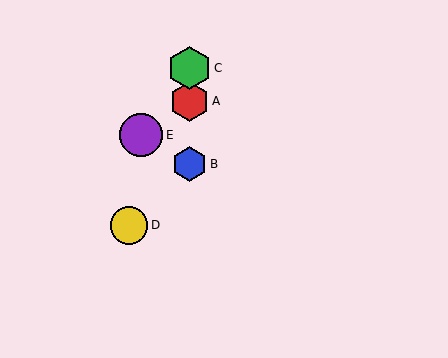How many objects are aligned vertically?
3 objects (A, B, C) are aligned vertically.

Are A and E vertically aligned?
No, A is at x≈189 and E is at x≈141.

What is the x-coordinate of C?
Object C is at x≈189.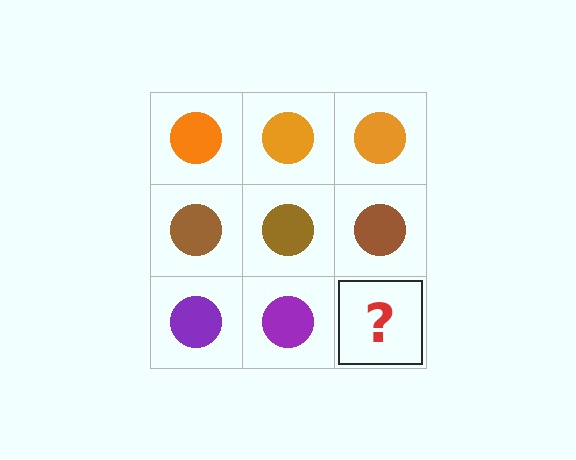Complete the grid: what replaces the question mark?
The question mark should be replaced with a purple circle.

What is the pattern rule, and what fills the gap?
The rule is that each row has a consistent color. The gap should be filled with a purple circle.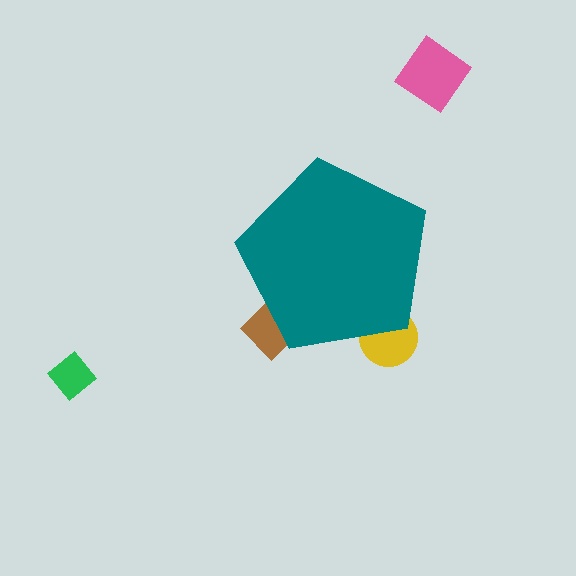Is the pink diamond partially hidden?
No, the pink diamond is fully visible.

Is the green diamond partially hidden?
No, the green diamond is fully visible.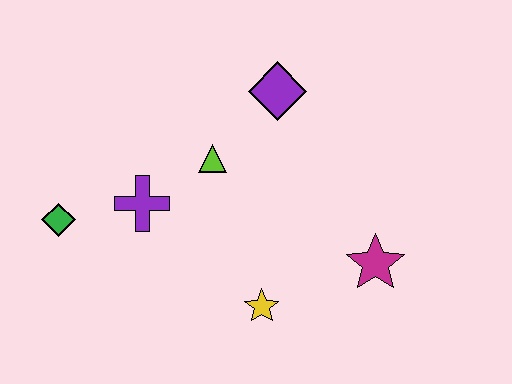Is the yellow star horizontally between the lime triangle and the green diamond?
No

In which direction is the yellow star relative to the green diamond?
The yellow star is to the right of the green diamond.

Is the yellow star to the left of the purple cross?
No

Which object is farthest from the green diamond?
The magenta star is farthest from the green diamond.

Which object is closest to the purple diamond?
The lime triangle is closest to the purple diamond.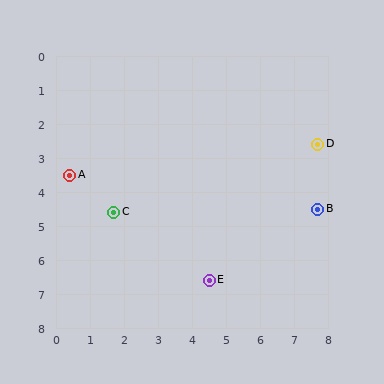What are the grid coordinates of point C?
Point C is at approximately (1.7, 4.6).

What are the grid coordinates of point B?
Point B is at approximately (7.7, 4.5).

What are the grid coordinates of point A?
Point A is at approximately (0.4, 3.5).